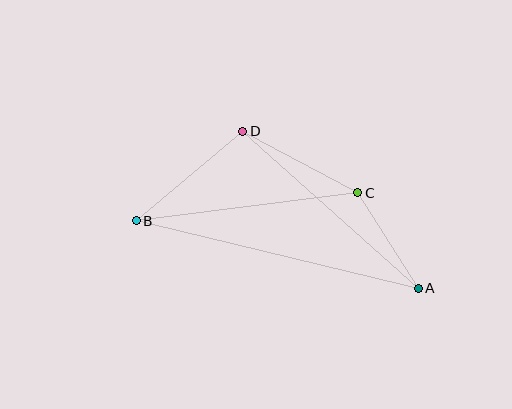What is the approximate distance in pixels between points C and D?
The distance between C and D is approximately 130 pixels.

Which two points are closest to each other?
Points A and C are closest to each other.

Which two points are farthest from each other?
Points A and B are farthest from each other.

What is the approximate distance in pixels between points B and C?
The distance between B and C is approximately 223 pixels.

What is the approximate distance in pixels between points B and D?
The distance between B and D is approximately 139 pixels.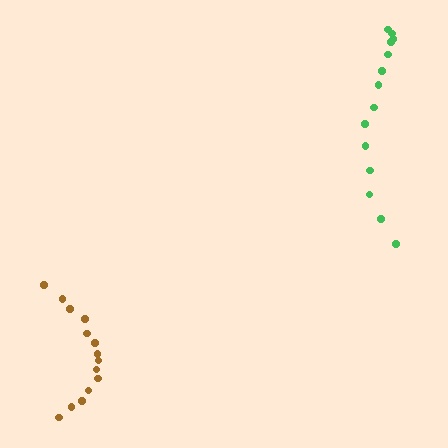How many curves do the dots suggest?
There are 2 distinct paths.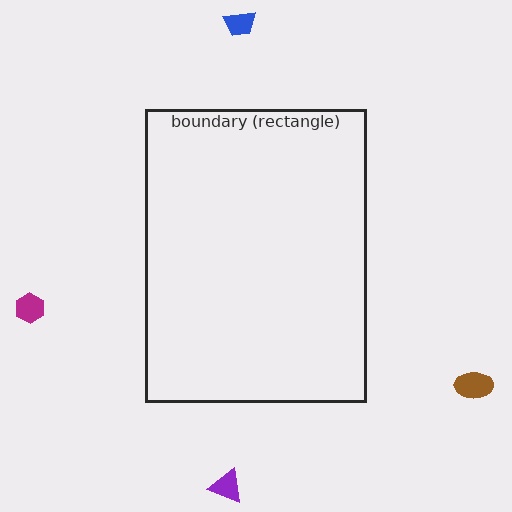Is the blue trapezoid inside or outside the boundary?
Outside.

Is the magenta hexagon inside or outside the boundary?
Outside.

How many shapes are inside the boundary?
0 inside, 4 outside.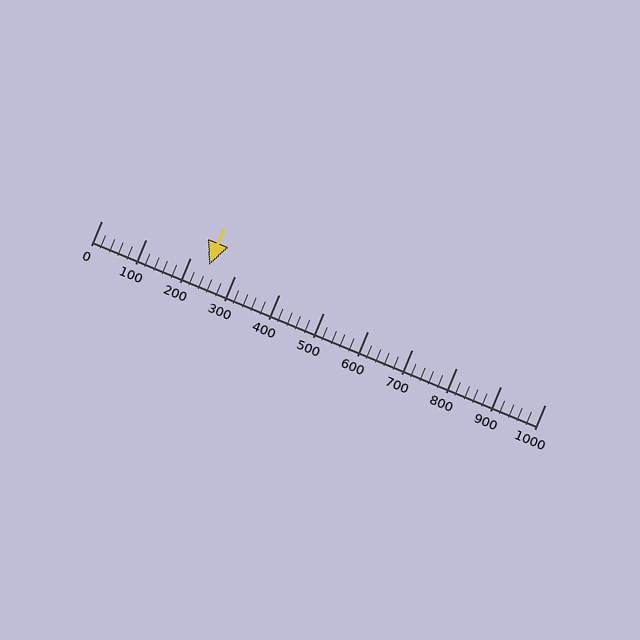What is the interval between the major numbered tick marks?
The major tick marks are spaced 100 units apart.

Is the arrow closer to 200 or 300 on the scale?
The arrow is closer to 200.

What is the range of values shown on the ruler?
The ruler shows values from 0 to 1000.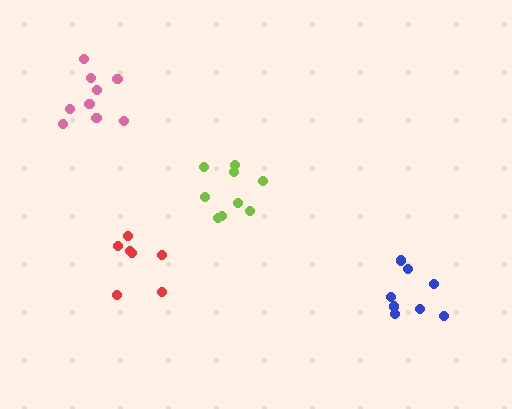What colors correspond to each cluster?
The clusters are colored: lime, pink, blue, red.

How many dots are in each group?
Group 1: 9 dots, Group 2: 9 dots, Group 3: 8 dots, Group 4: 7 dots (33 total).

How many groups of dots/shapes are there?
There are 4 groups.